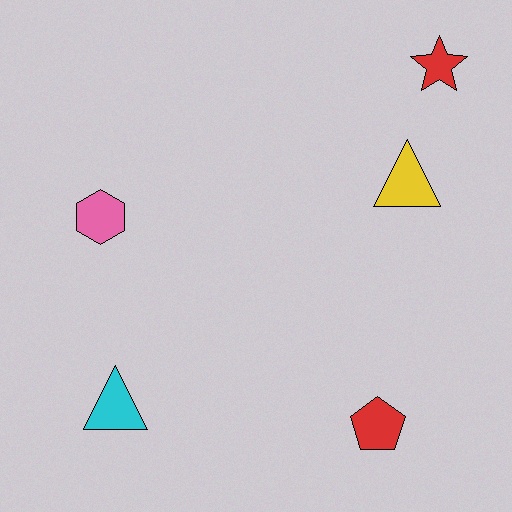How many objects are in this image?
There are 5 objects.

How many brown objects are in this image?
There are no brown objects.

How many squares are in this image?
There are no squares.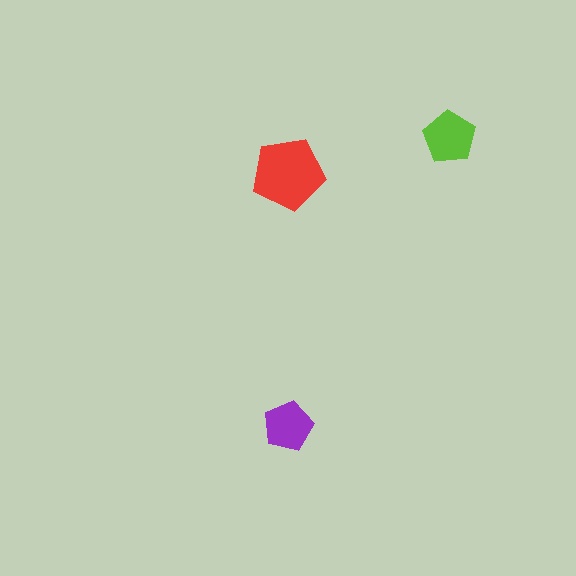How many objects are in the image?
There are 3 objects in the image.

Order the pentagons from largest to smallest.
the red one, the lime one, the purple one.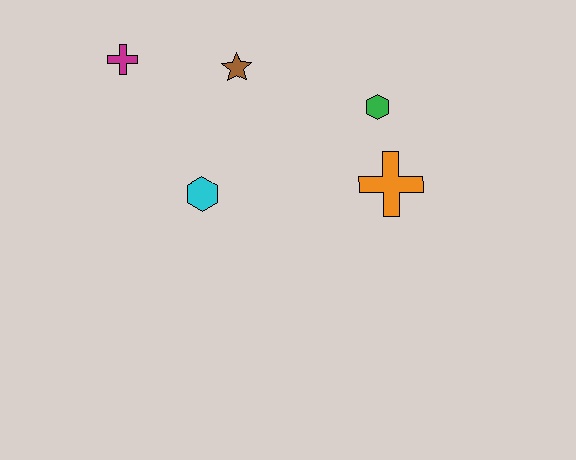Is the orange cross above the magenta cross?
No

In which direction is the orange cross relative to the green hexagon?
The orange cross is below the green hexagon.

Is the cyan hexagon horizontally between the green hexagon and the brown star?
No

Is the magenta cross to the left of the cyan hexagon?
Yes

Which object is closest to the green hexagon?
The orange cross is closest to the green hexagon.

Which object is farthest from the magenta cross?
The orange cross is farthest from the magenta cross.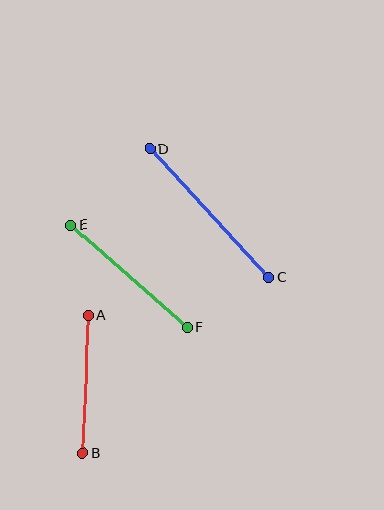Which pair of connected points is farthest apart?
Points C and D are farthest apart.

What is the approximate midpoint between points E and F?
The midpoint is at approximately (129, 276) pixels.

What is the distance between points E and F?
The distance is approximately 156 pixels.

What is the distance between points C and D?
The distance is approximately 175 pixels.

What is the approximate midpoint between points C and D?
The midpoint is at approximately (209, 213) pixels.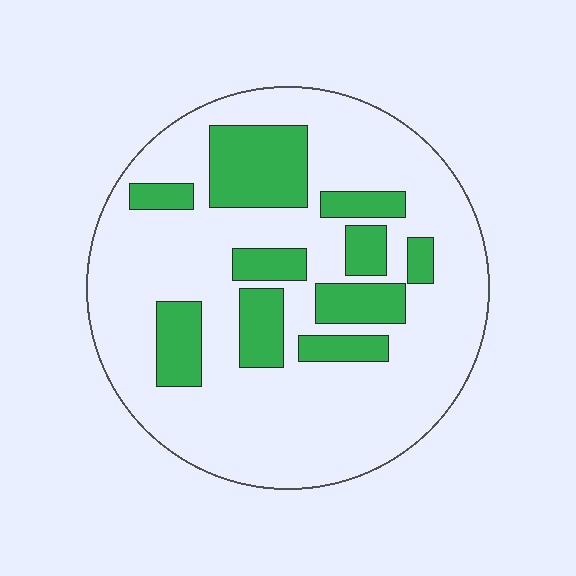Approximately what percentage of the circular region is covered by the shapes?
Approximately 25%.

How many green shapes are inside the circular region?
10.